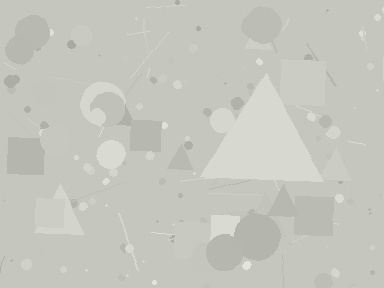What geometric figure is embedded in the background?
A triangle is embedded in the background.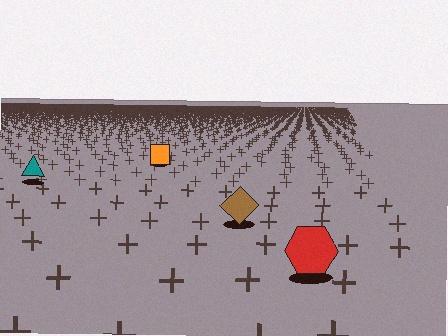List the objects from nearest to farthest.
From nearest to farthest: the red hexagon, the brown diamond, the teal triangle, the orange square.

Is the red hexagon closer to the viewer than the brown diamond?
Yes. The red hexagon is closer — you can tell from the texture gradient: the ground texture is coarser near it.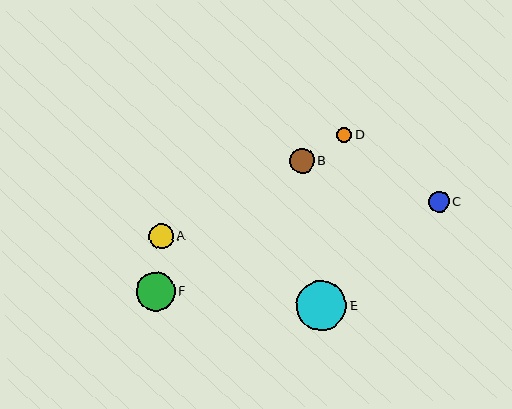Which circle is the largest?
Circle E is the largest with a size of approximately 50 pixels.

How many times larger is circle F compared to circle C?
Circle F is approximately 1.9 times the size of circle C.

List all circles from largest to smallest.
From largest to smallest: E, F, A, B, C, D.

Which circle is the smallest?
Circle D is the smallest with a size of approximately 16 pixels.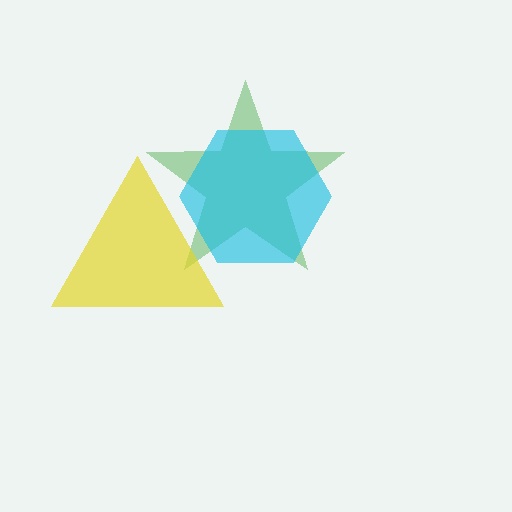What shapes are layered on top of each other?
The layered shapes are: a green star, a yellow triangle, a cyan hexagon.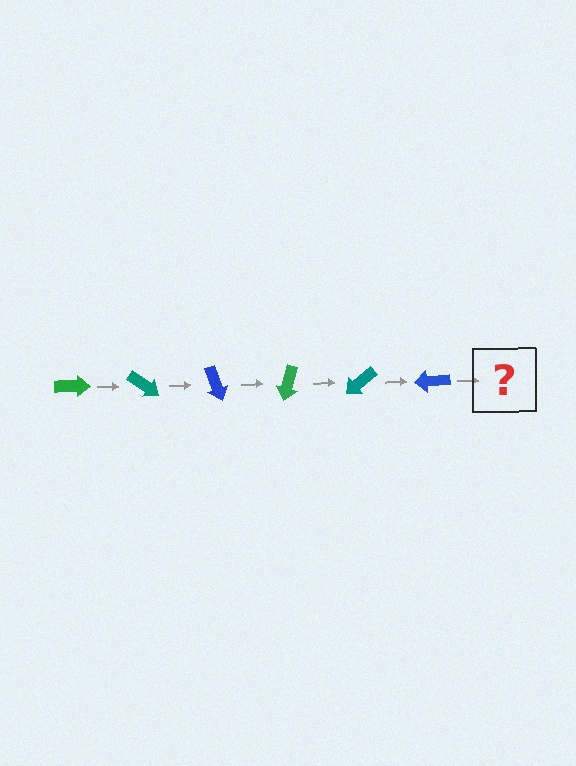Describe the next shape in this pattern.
It should be a green arrow, rotated 210 degrees from the start.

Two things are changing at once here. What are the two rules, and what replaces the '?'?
The two rules are that it rotates 35 degrees each step and the color cycles through green, teal, and blue. The '?' should be a green arrow, rotated 210 degrees from the start.